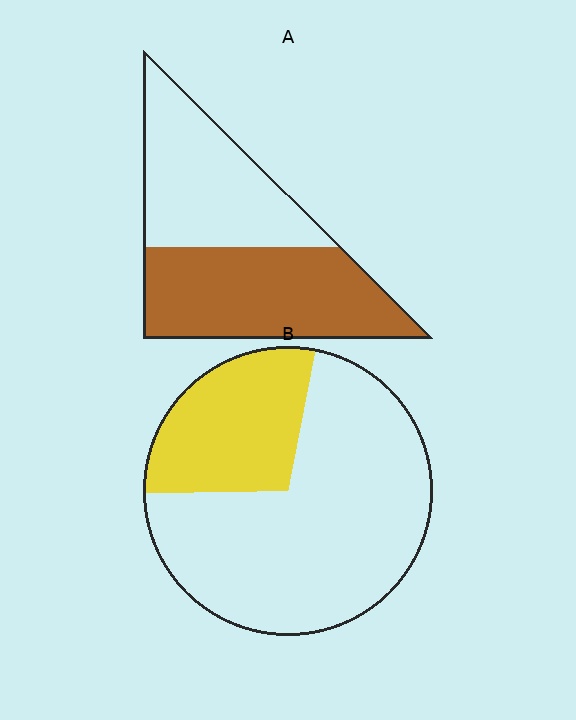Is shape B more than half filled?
No.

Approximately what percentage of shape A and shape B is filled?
A is approximately 55% and B is approximately 30%.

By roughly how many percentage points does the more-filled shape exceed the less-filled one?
By roughly 25 percentage points (A over B).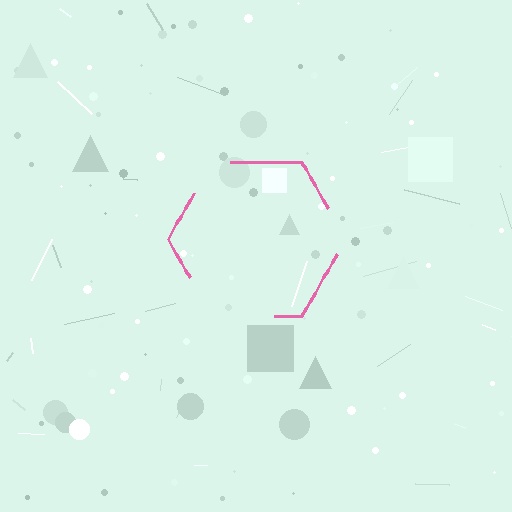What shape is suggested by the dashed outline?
The dashed outline suggests a hexagon.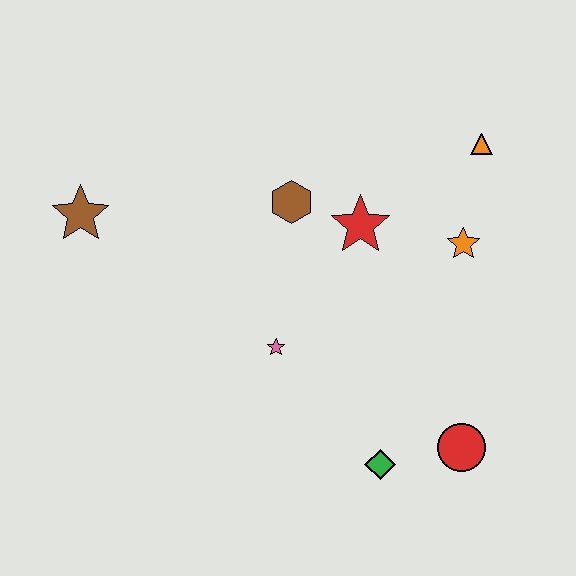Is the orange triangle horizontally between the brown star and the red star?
No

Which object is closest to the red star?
The brown hexagon is closest to the red star.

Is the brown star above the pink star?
Yes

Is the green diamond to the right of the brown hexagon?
Yes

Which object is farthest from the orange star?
The brown star is farthest from the orange star.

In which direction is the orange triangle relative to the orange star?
The orange triangle is above the orange star.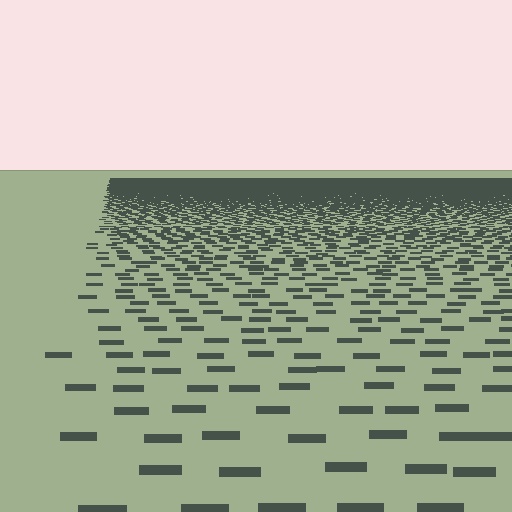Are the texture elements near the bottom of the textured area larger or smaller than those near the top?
Larger. Near the bottom, elements are closer to the viewer and appear at a bigger on-screen size.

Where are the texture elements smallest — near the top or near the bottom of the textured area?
Near the top.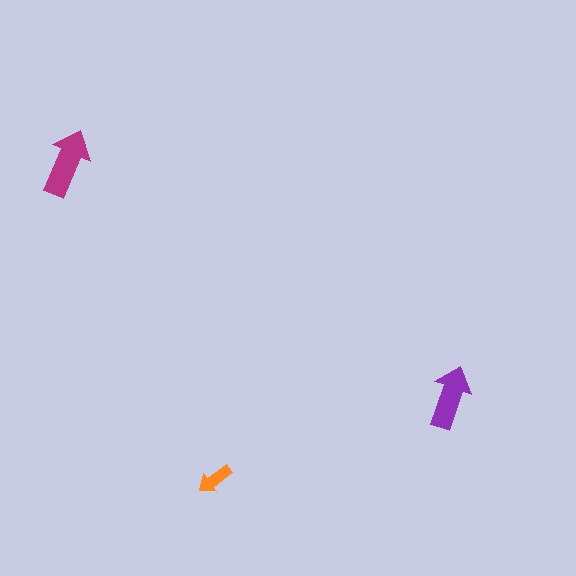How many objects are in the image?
There are 3 objects in the image.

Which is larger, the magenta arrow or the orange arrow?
The magenta one.